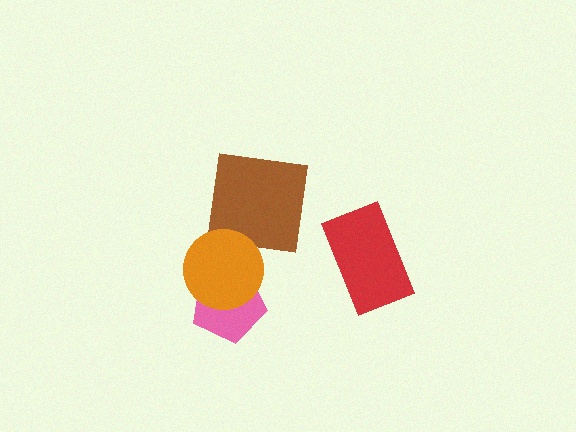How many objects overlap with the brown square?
1 object overlaps with the brown square.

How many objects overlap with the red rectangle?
0 objects overlap with the red rectangle.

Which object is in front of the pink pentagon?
The orange circle is in front of the pink pentagon.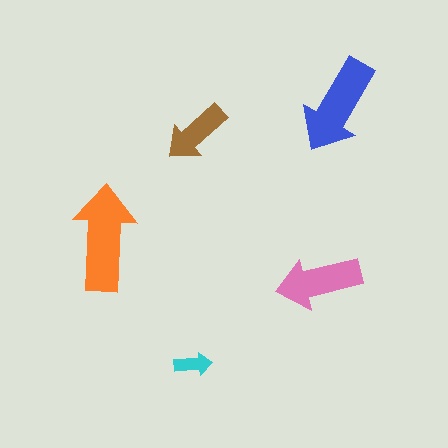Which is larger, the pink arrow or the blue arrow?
The blue one.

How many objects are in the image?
There are 5 objects in the image.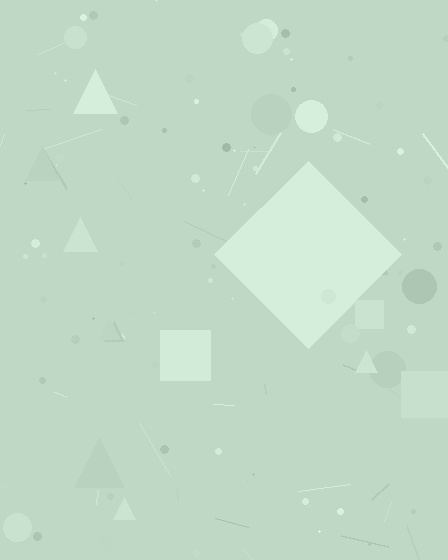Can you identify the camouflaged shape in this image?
The camouflaged shape is a diamond.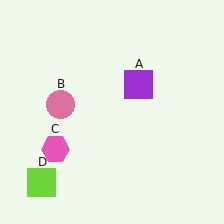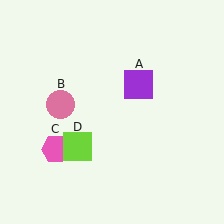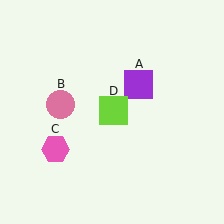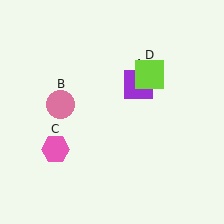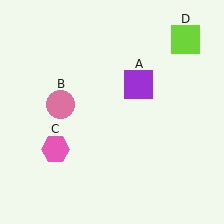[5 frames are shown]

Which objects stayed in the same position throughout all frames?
Purple square (object A) and pink circle (object B) and pink hexagon (object C) remained stationary.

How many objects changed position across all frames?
1 object changed position: lime square (object D).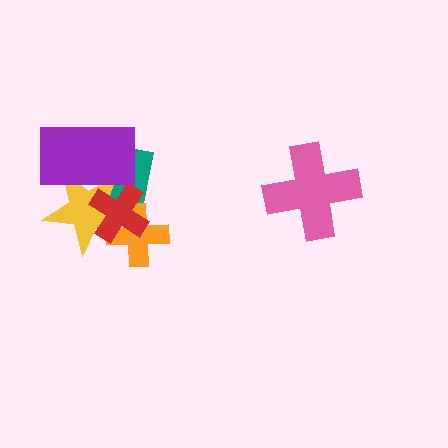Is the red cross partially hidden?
Yes, it is partially covered by another shape.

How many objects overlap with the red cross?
5 objects overlap with the red cross.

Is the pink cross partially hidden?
No, no other shape covers it.